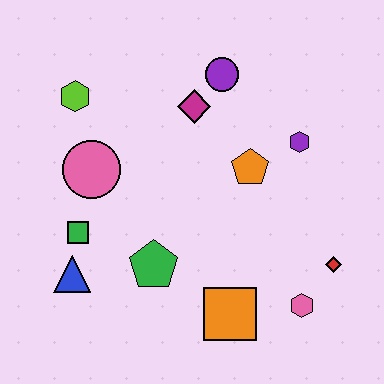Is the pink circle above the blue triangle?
Yes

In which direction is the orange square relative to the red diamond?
The orange square is to the left of the red diamond.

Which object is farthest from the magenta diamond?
The pink hexagon is farthest from the magenta diamond.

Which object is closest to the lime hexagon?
The pink circle is closest to the lime hexagon.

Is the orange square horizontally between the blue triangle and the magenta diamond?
No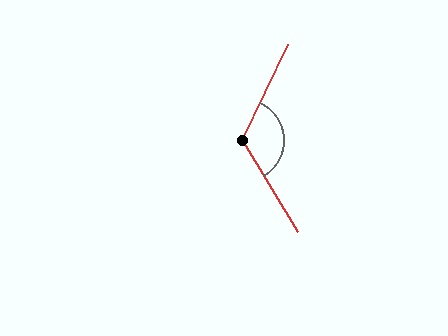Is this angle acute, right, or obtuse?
It is obtuse.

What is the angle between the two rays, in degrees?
Approximately 123 degrees.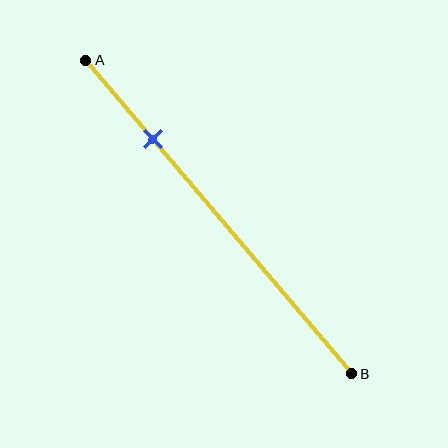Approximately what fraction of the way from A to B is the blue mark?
The blue mark is approximately 25% of the way from A to B.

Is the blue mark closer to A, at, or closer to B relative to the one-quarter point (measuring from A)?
The blue mark is approximately at the one-quarter point of segment AB.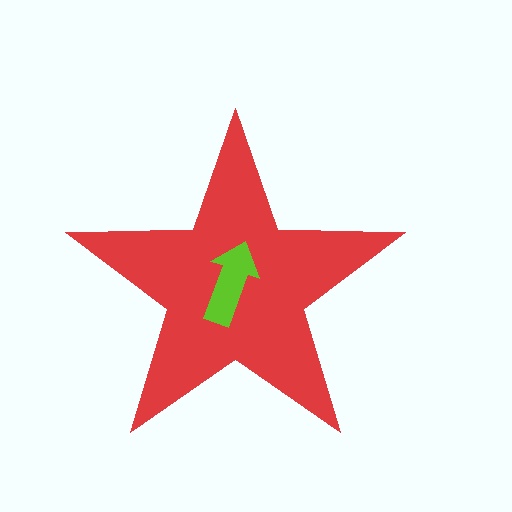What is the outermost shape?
The red star.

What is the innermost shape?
The lime arrow.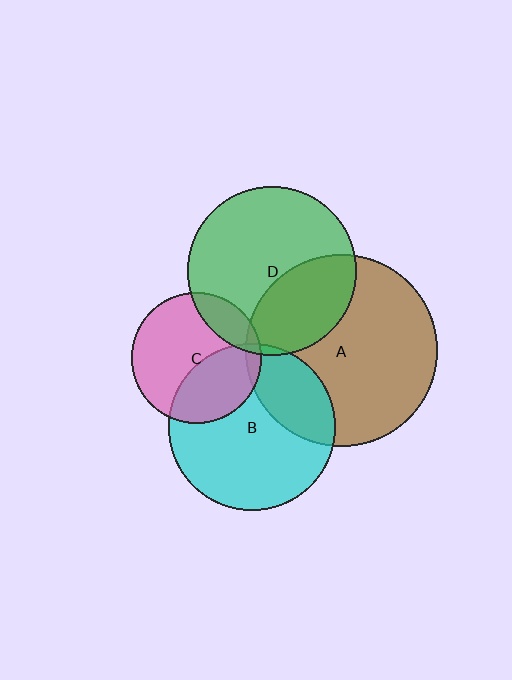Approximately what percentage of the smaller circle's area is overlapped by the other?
Approximately 35%.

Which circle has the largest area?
Circle A (brown).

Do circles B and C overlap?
Yes.